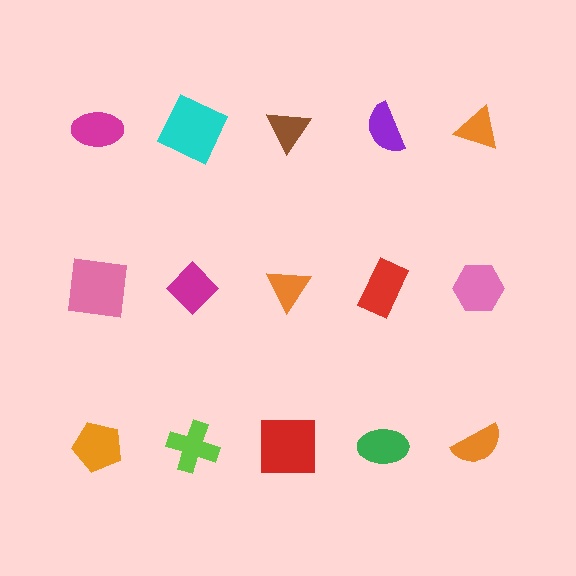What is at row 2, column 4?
A red rectangle.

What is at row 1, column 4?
A purple semicircle.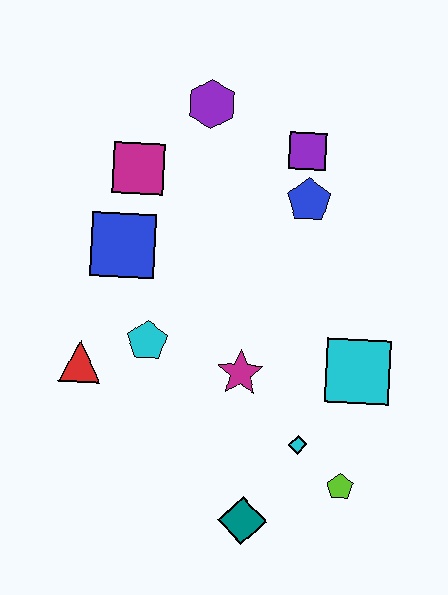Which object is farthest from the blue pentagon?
The teal diamond is farthest from the blue pentagon.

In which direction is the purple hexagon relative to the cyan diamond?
The purple hexagon is above the cyan diamond.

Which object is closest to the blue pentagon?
The purple square is closest to the blue pentagon.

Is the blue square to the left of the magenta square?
Yes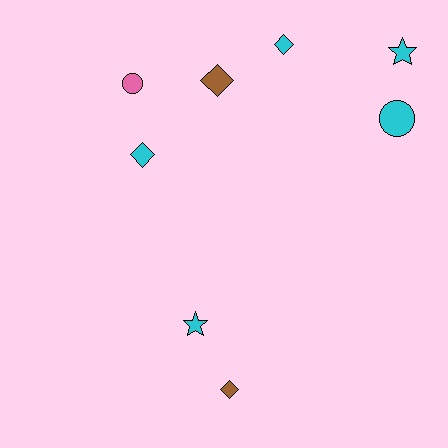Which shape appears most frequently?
Diamond, with 4 objects.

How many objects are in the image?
There are 8 objects.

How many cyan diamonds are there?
There are 2 cyan diamonds.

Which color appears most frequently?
Cyan, with 5 objects.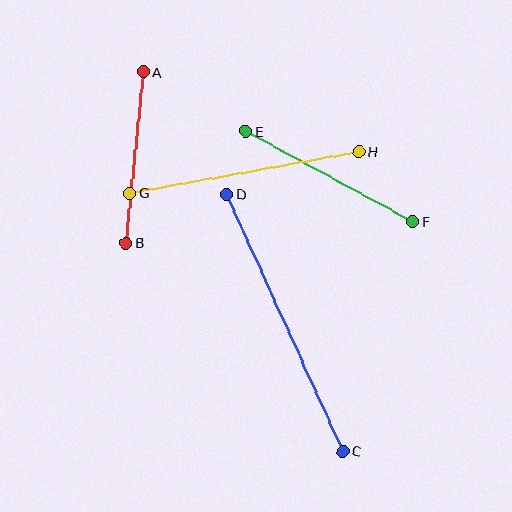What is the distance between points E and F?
The distance is approximately 190 pixels.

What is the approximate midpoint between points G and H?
The midpoint is at approximately (244, 172) pixels.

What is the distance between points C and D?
The distance is approximately 282 pixels.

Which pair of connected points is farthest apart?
Points C and D are farthest apart.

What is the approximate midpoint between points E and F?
The midpoint is at approximately (329, 177) pixels.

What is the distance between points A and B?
The distance is approximately 172 pixels.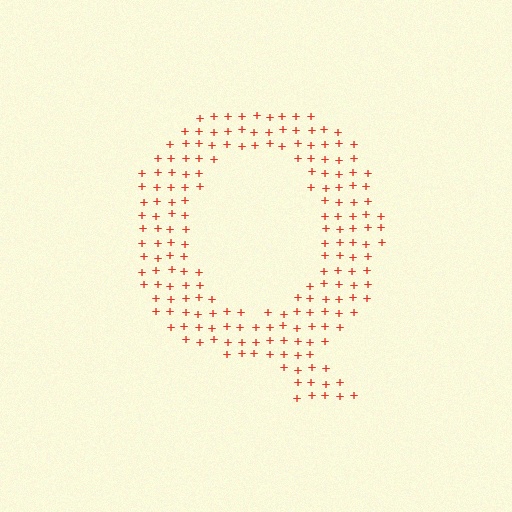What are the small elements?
The small elements are plus signs.